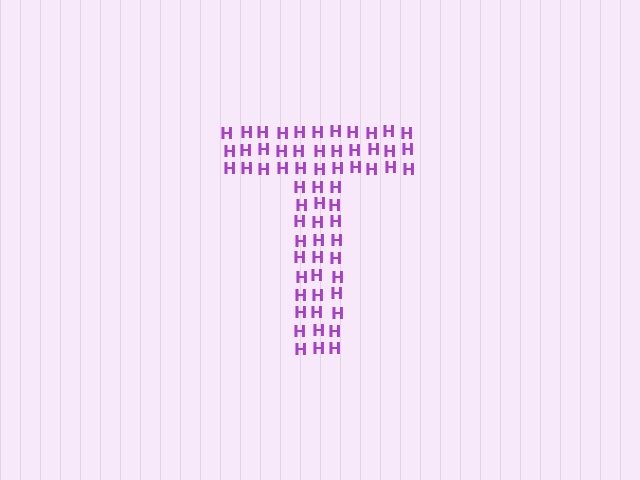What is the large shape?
The large shape is the letter T.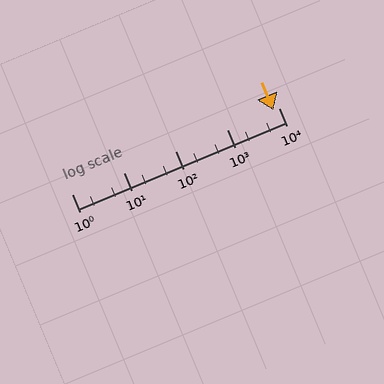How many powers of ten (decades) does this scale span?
The scale spans 4 decades, from 1 to 10000.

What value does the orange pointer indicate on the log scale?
The pointer indicates approximately 7900.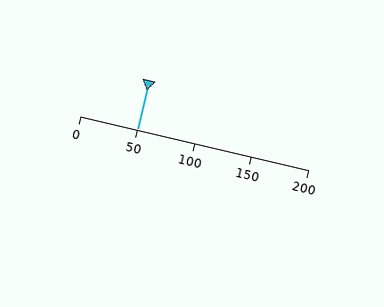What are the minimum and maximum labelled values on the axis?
The axis runs from 0 to 200.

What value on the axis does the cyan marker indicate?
The marker indicates approximately 50.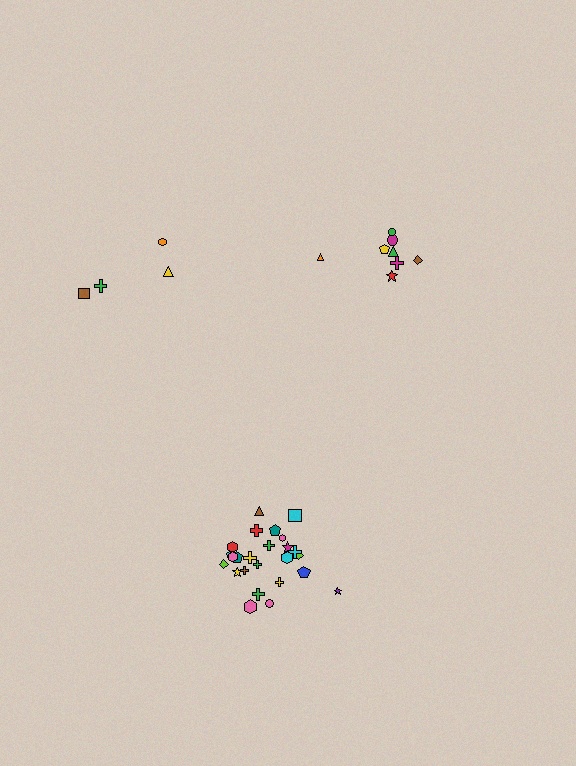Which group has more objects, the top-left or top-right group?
The top-right group.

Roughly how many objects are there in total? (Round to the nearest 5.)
Roughly 35 objects in total.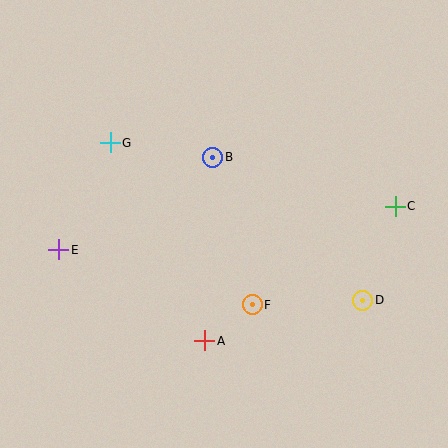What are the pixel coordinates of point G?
Point G is at (110, 143).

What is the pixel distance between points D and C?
The distance between D and C is 99 pixels.